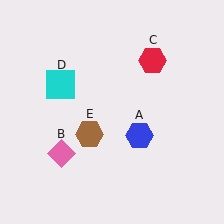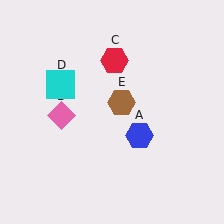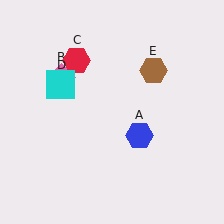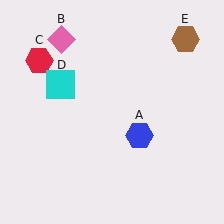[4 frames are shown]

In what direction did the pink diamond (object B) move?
The pink diamond (object B) moved up.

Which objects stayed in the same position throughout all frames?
Blue hexagon (object A) and cyan square (object D) remained stationary.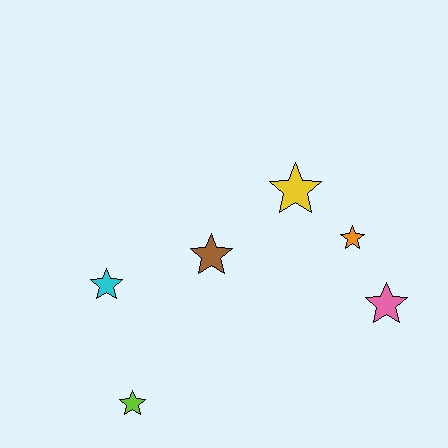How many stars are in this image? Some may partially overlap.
There are 6 stars.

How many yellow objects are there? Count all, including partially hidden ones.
There is 1 yellow object.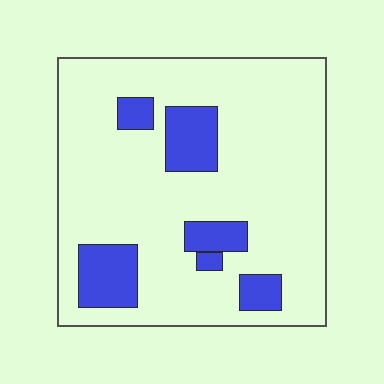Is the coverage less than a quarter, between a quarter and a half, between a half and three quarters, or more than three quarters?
Less than a quarter.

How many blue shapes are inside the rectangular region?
6.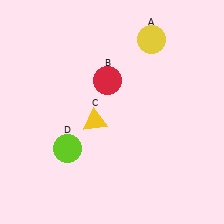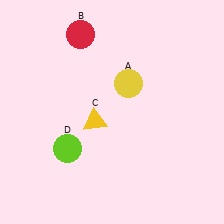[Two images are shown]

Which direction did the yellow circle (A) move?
The yellow circle (A) moved down.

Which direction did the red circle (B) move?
The red circle (B) moved up.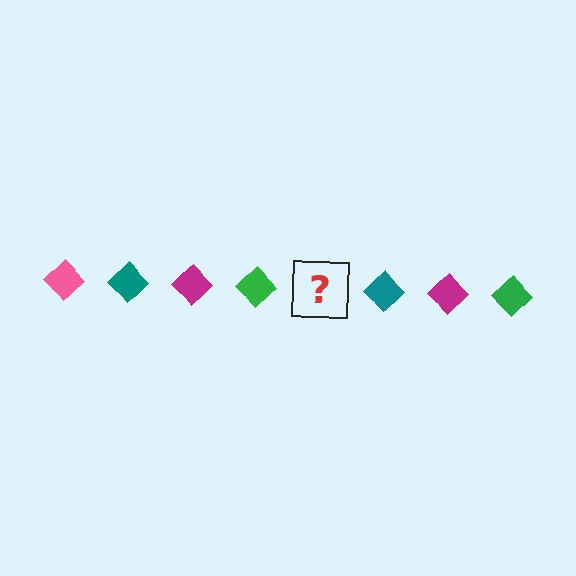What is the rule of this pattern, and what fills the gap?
The rule is that the pattern cycles through pink, teal, magenta, green diamonds. The gap should be filled with a pink diamond.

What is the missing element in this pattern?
The missing element is a pink diamond.